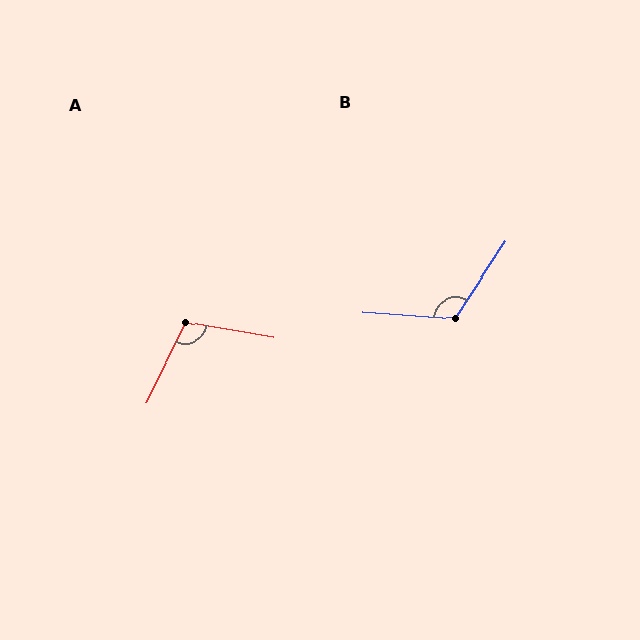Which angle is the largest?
B, at approximately 120 degrees.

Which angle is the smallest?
A, at approximately 107 degrees.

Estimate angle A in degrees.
Approximately 107 degrees.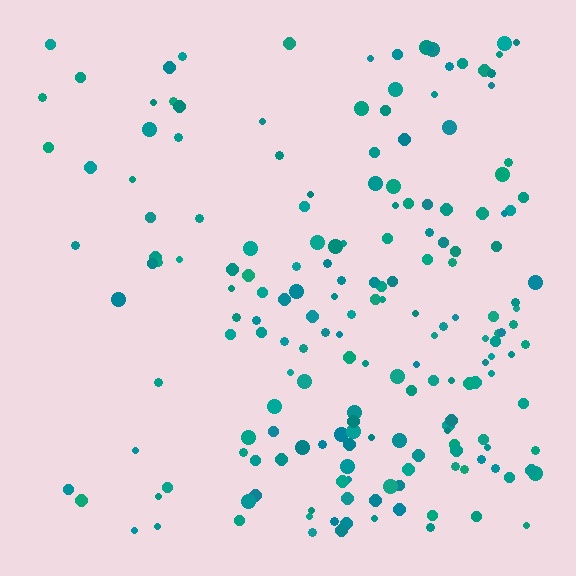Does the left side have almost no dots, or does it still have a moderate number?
Still a moderate number, just noticeably fewer than the right.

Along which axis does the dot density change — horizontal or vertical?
Horizontal.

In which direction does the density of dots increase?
From left to right, with the right side densest.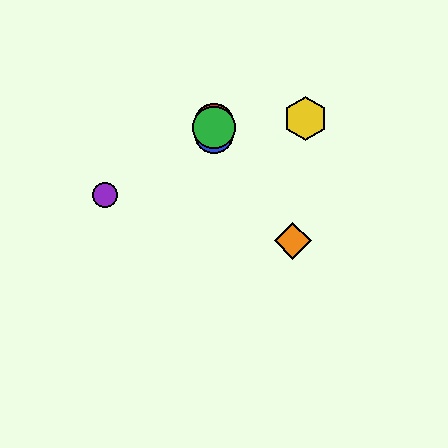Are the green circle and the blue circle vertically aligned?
Yes, both are at x≈214.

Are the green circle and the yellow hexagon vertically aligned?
No, the green circle is at x≈214 and the yellow hexagon is at x≈306.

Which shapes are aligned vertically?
The red circle, the blue circle, the green circle are aligned vertically.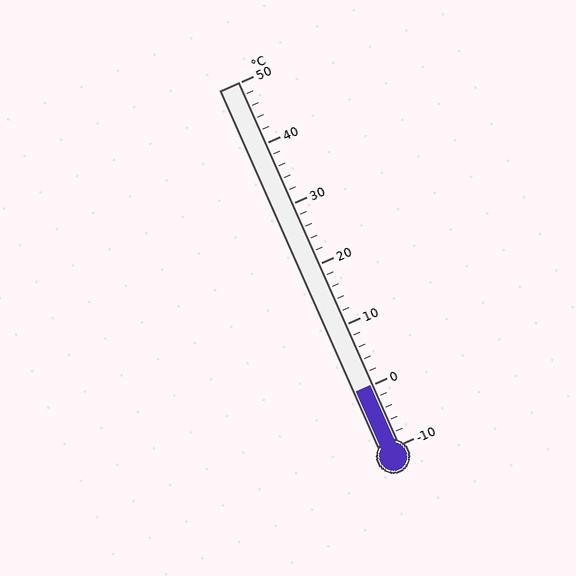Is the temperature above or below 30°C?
The temperature is below 30°C.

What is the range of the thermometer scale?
The thermometer scale ranges from -10°C to 50°C.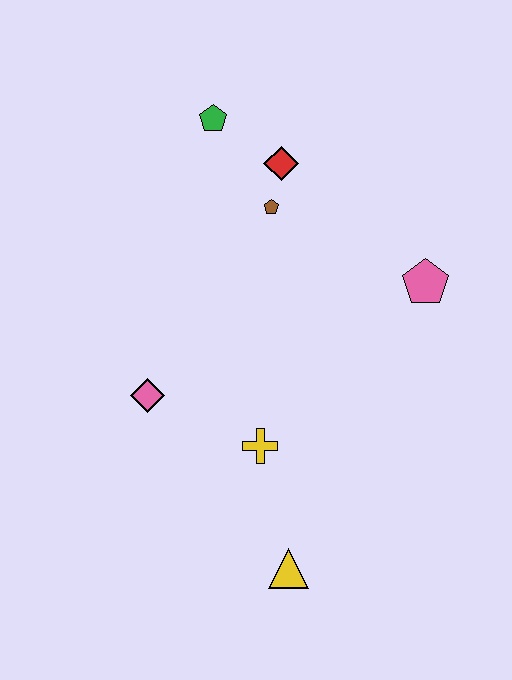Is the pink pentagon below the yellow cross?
No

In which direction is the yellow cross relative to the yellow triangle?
The yellow cross is above the yellow triangle.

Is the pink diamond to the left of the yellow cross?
Yes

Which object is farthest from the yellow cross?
The green pentagon is farthest from the yellow cross.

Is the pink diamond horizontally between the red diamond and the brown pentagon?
No